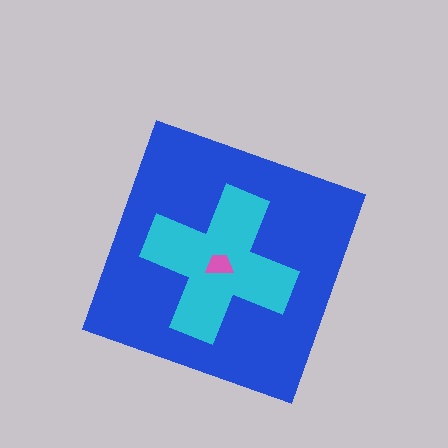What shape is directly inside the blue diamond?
The cyan cross.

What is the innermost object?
The pink trapezoid.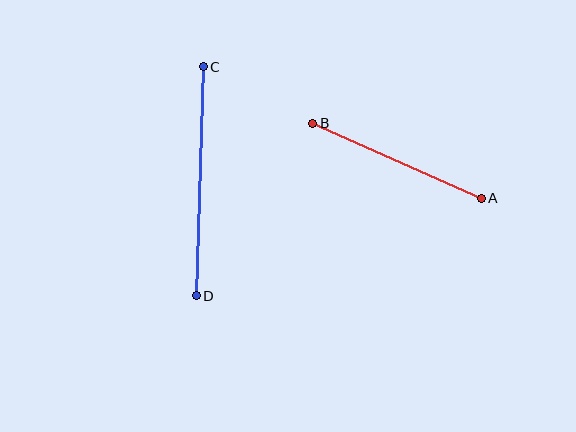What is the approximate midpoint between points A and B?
The midpoint is at approximately (397, 161) pixels.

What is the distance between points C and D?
The distance is approximately 229 pixels.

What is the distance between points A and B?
The distance is approximately 184 pixels.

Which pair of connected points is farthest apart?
Points C and D are farthest apart.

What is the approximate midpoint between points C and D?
The midpoint is at approximately (200, 181) pixels.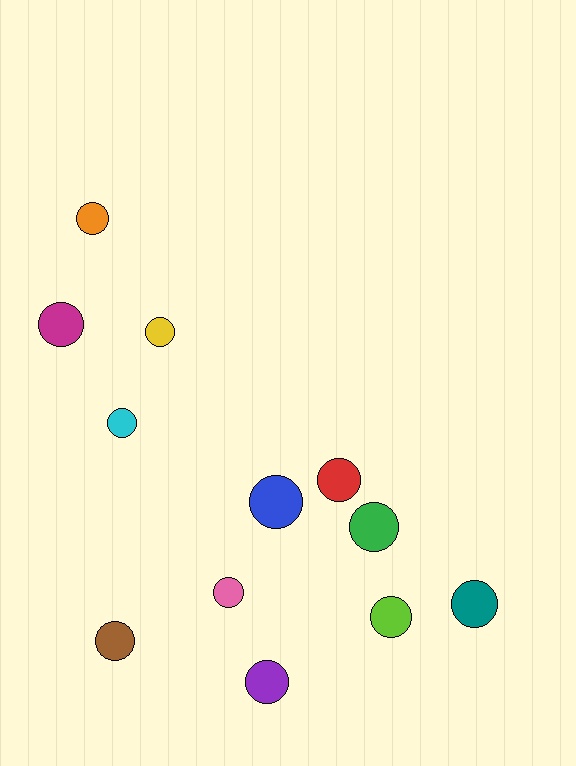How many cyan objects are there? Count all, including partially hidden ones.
There is 1 cyan object.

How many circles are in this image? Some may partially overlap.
There are 12 circles.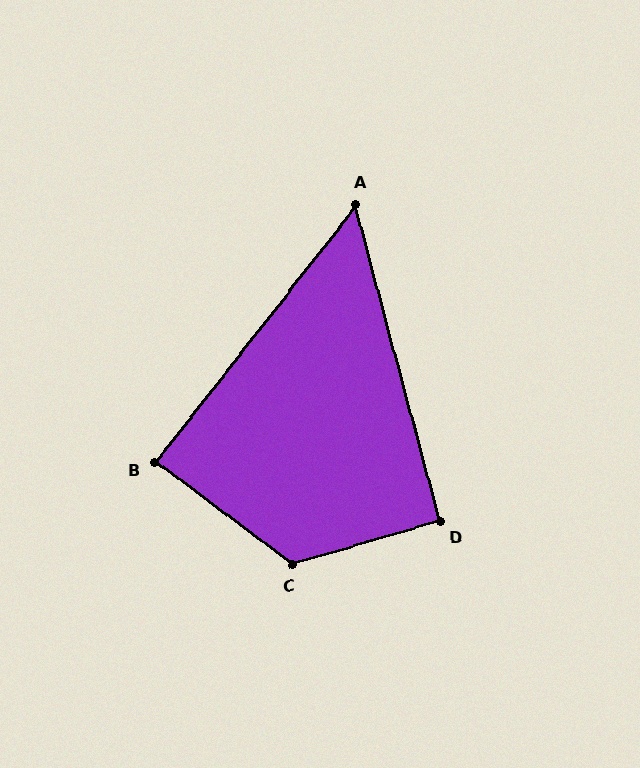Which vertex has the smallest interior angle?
A, at approximately 53 degrees.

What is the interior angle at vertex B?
Approximately 89 degrees (approximately right).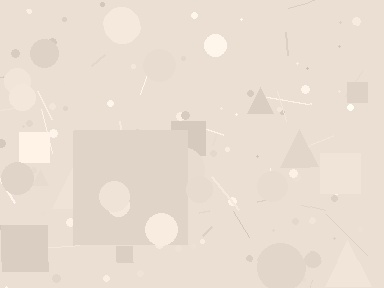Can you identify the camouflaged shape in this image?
The camouflaged shape is a square.